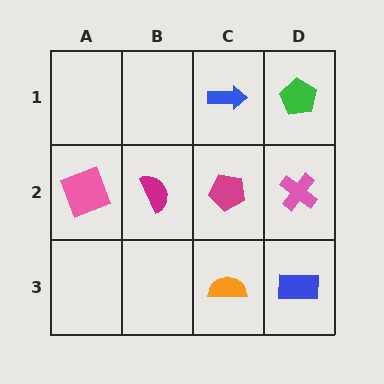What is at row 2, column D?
A pink cross.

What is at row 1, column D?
A green pentagon.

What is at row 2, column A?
A pink square.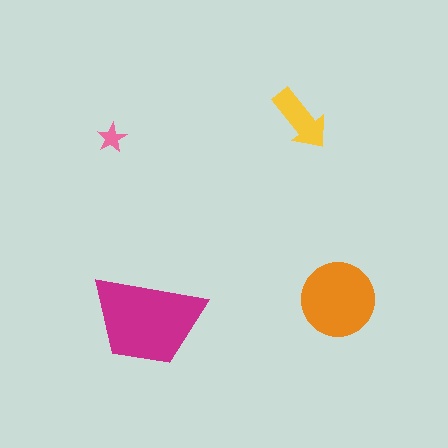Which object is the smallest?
The pink star.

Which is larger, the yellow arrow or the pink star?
The yellow arrow.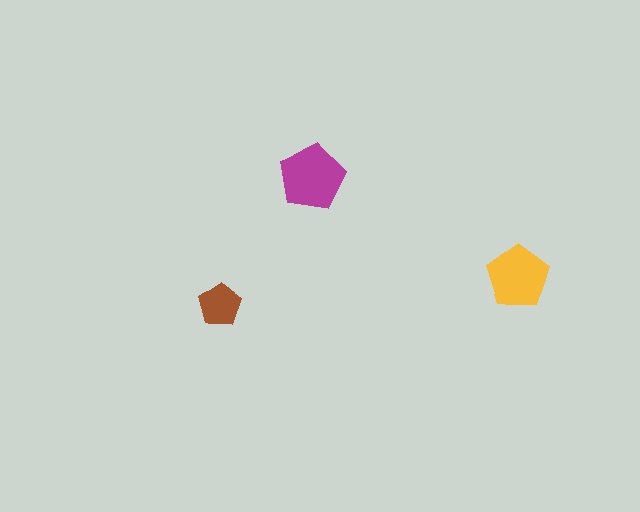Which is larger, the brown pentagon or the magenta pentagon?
The magenta one.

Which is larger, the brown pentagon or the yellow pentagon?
The yellow one.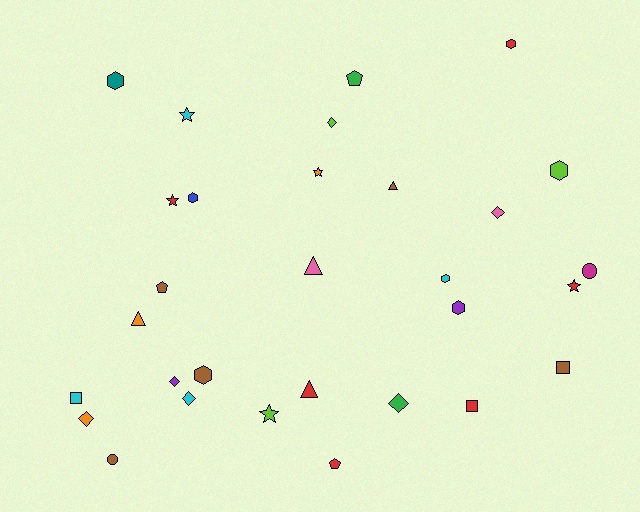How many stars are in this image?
There are 5 stars.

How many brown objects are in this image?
There are 5 brown objects.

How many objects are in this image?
There are 30 objects.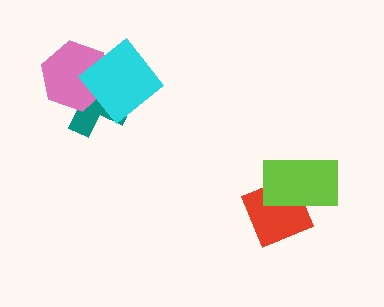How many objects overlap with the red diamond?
1 object overlaps with the red diamond.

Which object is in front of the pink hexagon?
The cyan diamond is in front of the pink hexagon.